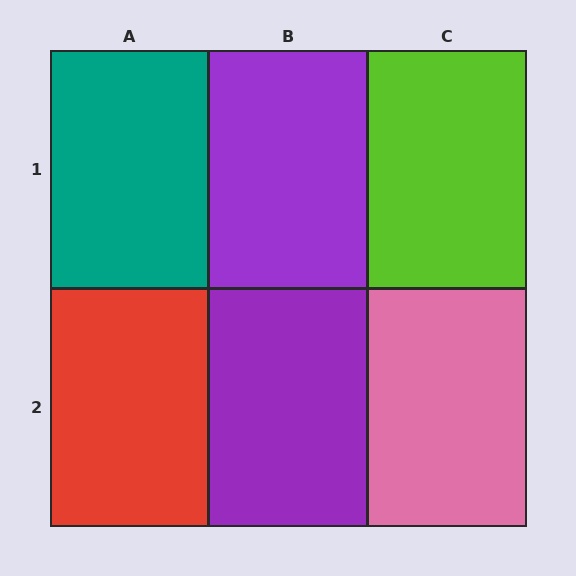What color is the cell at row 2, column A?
Red.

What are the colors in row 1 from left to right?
Teal, purple, lime.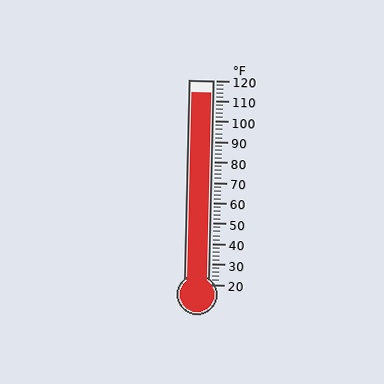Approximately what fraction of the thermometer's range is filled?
The thermometer is filled to approximately 95% of its range.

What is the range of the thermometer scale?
The thermometer scale ranges from 20°F to 120°F.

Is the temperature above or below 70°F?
The temperature is above 70°F.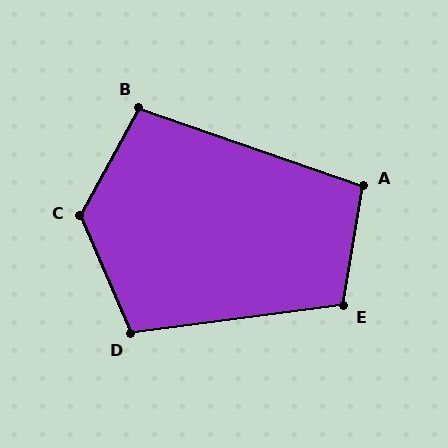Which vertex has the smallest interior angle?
B, at approximately 99 degrees.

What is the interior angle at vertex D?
Approximately 106 degrees (obtuse).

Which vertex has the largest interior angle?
C, at approximately 128 degrees.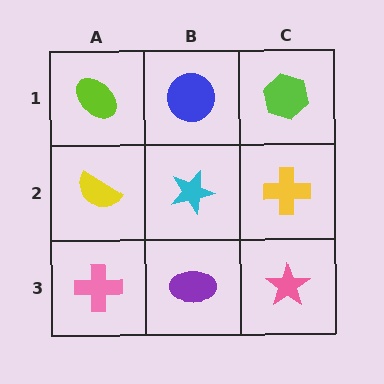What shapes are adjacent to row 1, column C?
A yellow cross (row 2, column C), a blue circle (row 1, column B).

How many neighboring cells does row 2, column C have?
3.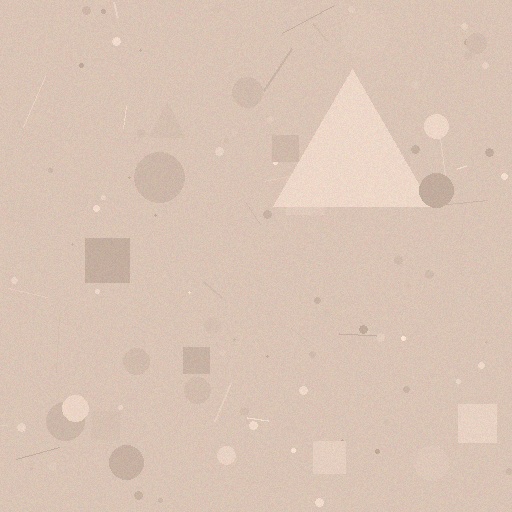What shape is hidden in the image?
A triangle is hidden in the image.